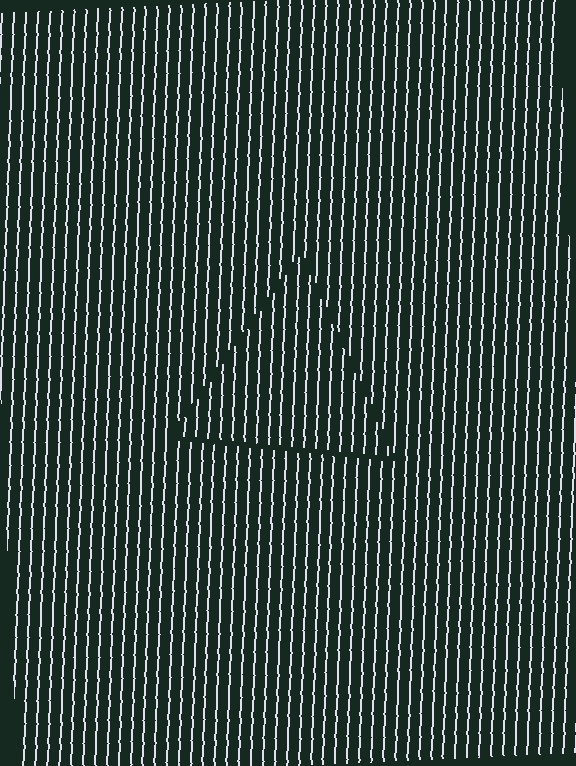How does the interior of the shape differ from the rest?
The interior of the shape contains the same grating, shifted by half a period — the contour is defined by the phase discontinuity where line-ends from the inner and outer gratings abut.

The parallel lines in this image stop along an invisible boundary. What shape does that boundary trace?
An illusory triangle. The interior of the shape contains the same grating, shifted by half a period — the contour is defined by the phase discontinuity where line-ends from the inner and outer gratings abut.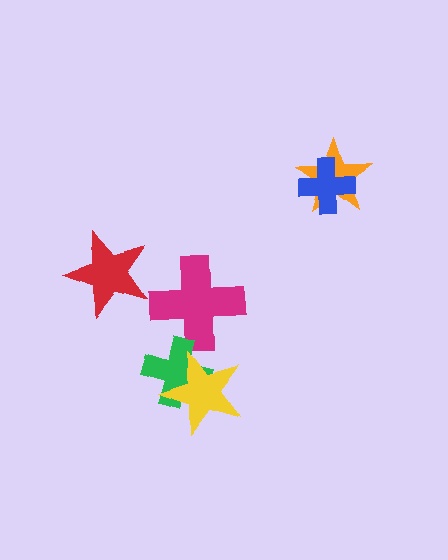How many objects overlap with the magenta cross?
1 object overlaps with the magenta cross.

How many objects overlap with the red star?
0 objects overlap with the red star.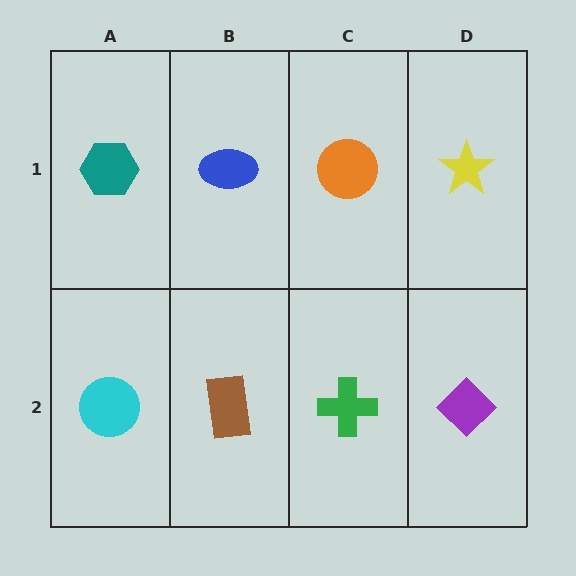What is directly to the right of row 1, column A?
A blue ellipse.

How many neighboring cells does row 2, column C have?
3.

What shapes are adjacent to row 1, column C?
A green cross (row 2, column C), a blue ellipse (row 1, column B), a yellow star (row 1, column D).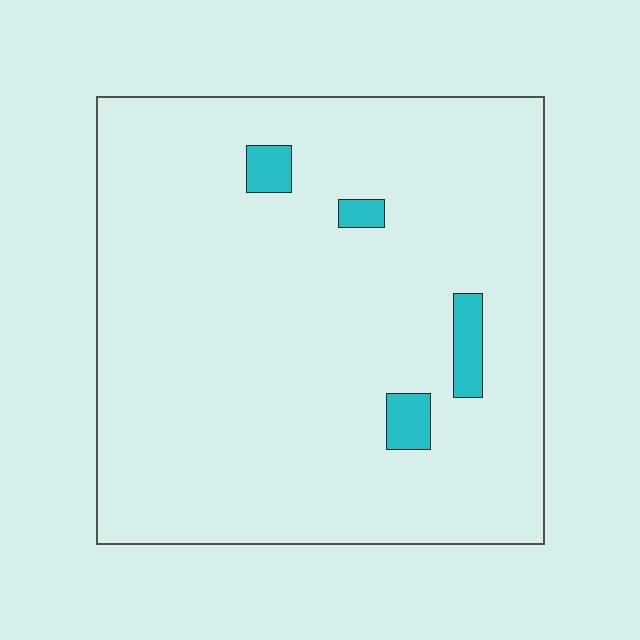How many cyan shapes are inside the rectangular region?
4.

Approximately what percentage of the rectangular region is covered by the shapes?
Approximately 5%.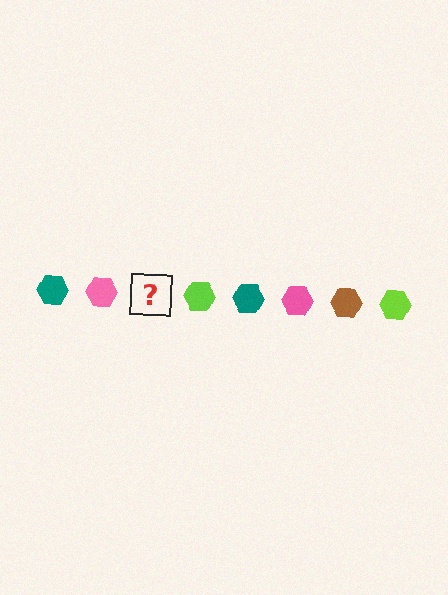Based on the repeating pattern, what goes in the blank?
The blank should be a brown hexagon.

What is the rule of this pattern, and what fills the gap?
The rule is that the pattern cycles through teal, pink, brown, lime hexagons. The gap should be filled with a brown hexagon.